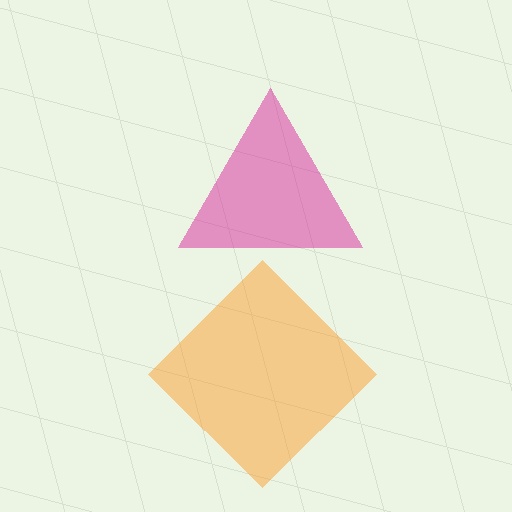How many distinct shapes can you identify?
There are 2 distinct shapes: a magenta triangle, an orange diamond.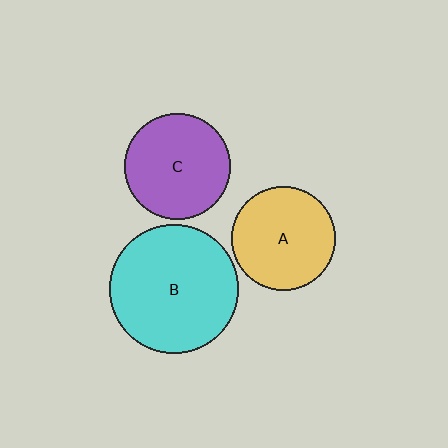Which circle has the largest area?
Circle B (cyan).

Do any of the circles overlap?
No, none of the circles overlap.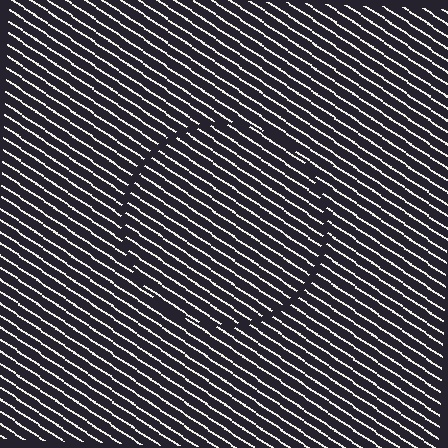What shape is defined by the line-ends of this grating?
An illusory circle. The interior of the shape contains the same grating, shifted by half a period — the contour is defined by the phase discontinuity where line-ends from the inner and outer gratings abut.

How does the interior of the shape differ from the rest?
The interior of the shape contains the same grating, shifted by half a period — the contour is defined by the phase discontinuity where line-ends from the inner and outer gratings abut.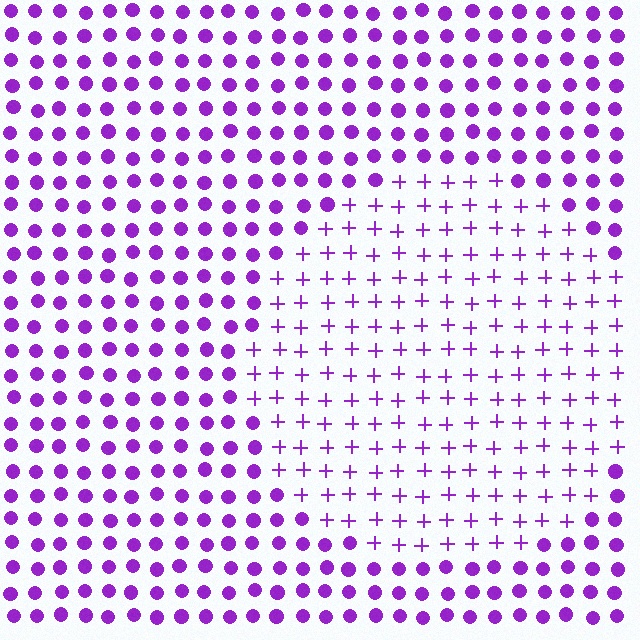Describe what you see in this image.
The image is filled with small purple elements arranged in a uniform grid. A circle-shaped region contains plus signs, while the surrounding area contains circles. The boundary is defined purely by the change in element shape.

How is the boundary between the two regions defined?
The boundary is defined by a change in element shape: plus signs inside vs. circles outside. All elements share the same color and spacing.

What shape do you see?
I see a circle.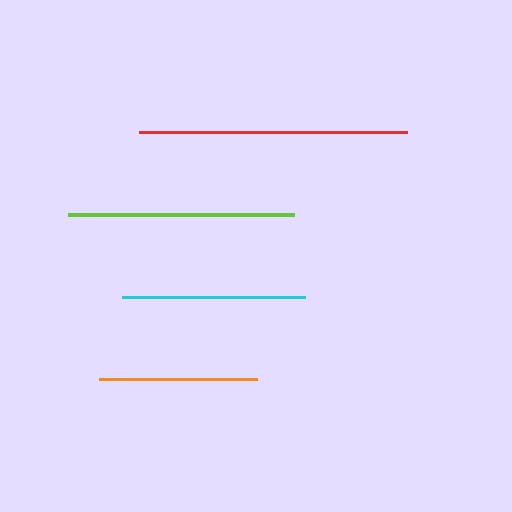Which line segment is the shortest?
The orange line is the shortest at approximately 158 pixels.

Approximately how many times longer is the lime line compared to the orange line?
The lime line is approximately 1.4 times the length of the orange line.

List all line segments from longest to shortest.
From longest to shortest: red, lime, cyan, orange.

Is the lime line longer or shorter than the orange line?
The lime line is longer than the orange line.